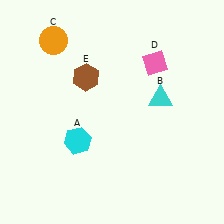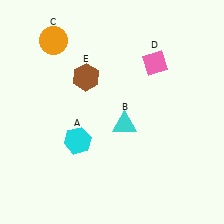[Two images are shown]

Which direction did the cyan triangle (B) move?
The cyan triangle (B) moved left.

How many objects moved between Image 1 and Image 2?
1 object moved between the two images.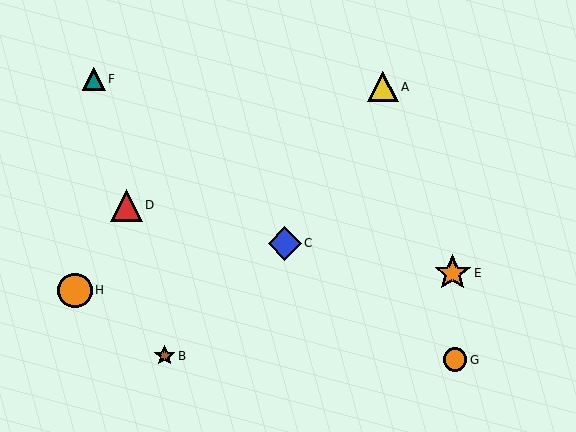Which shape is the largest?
The orange star (labeled E) is the largest.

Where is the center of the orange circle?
The center of the orange circle is at (75, 290).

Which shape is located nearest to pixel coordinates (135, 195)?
The red triangle (labeled D) at (126, 205) is nearest to that location.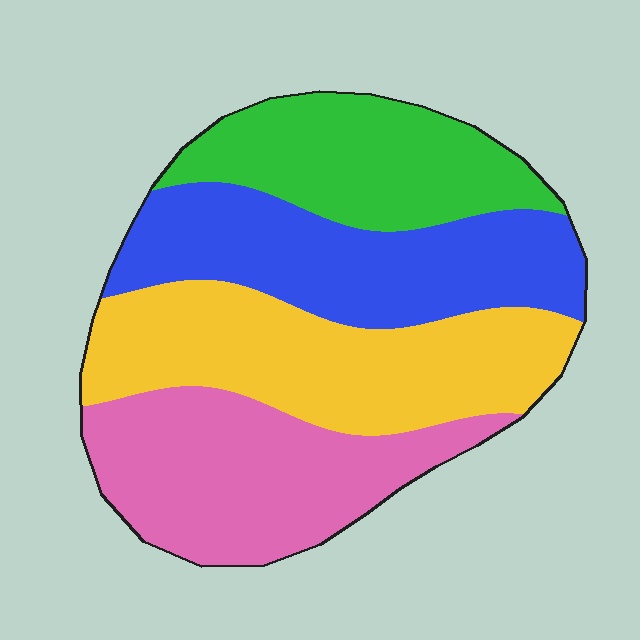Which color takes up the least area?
Green, at roughly 20%.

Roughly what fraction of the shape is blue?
Blue takes up between a sixth and a third of the shape.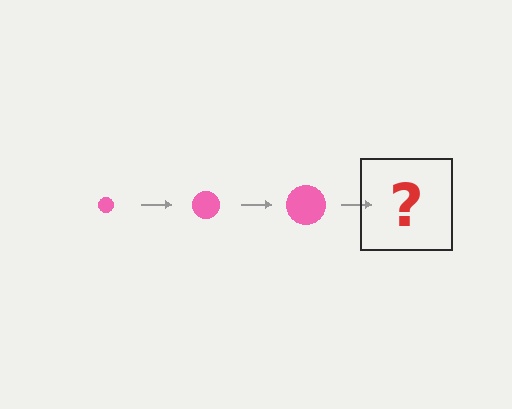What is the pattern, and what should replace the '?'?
The pattern is that the circle gets progressively larger each step. The '?' should be a pink circle, larger than the previous one.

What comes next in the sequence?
The next element should be a pink circle, larger than the previous one.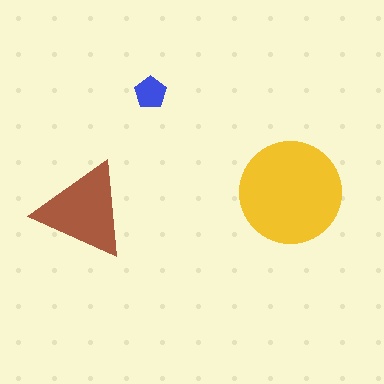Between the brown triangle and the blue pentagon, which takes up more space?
The brown triangle.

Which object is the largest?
The yellow circle.